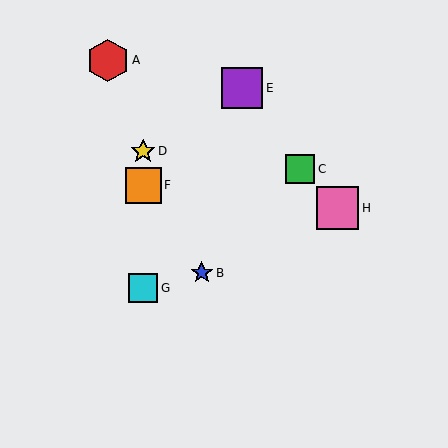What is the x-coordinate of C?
Object C is at x≈300.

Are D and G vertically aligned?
Yes, both are at x≈143.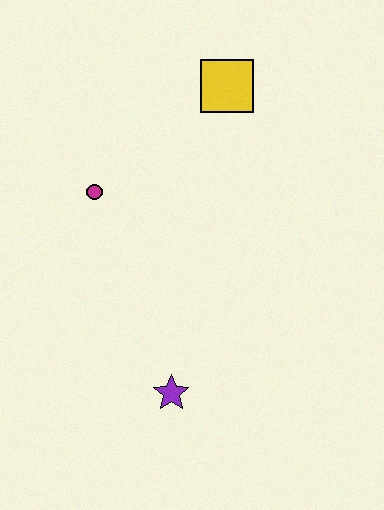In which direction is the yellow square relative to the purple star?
The yellow square is above the purple star.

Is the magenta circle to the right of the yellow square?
No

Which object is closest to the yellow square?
The magenta circle is closest to the yellow square.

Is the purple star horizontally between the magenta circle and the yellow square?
Yes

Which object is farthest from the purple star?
The yellow square is farthest from the purple star.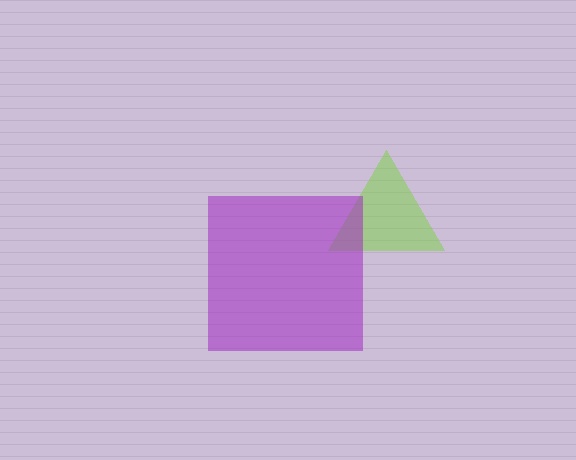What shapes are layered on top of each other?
The layered shapes are: a lime triangle, a purple square.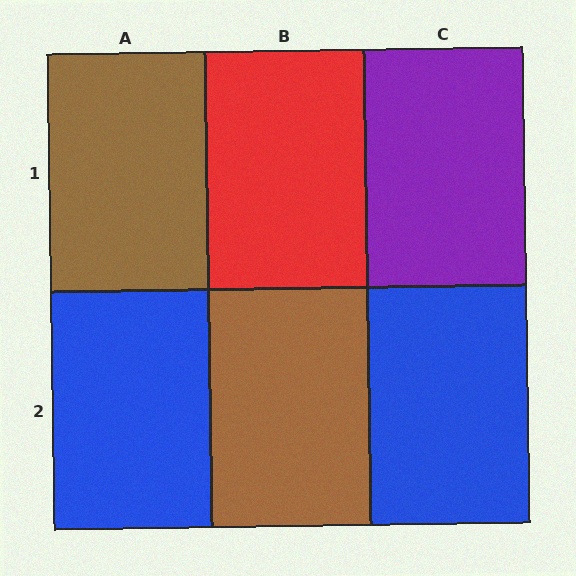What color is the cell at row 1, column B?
Red.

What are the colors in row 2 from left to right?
Blue, brown, blue.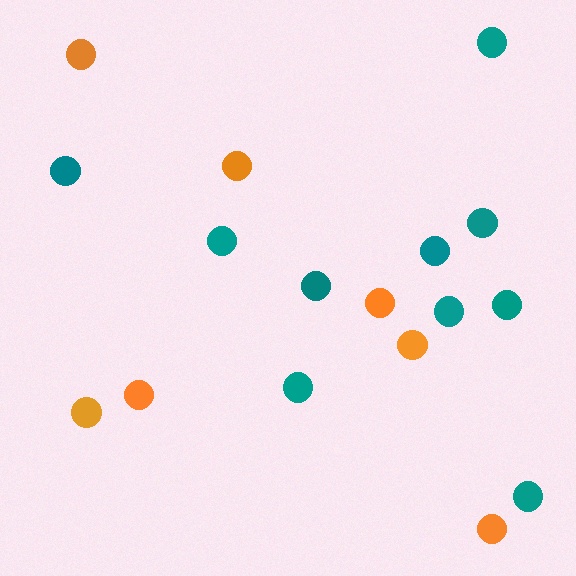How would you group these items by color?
There are 2 groups: one group of teal circles (10) and one group of orange circles (7).